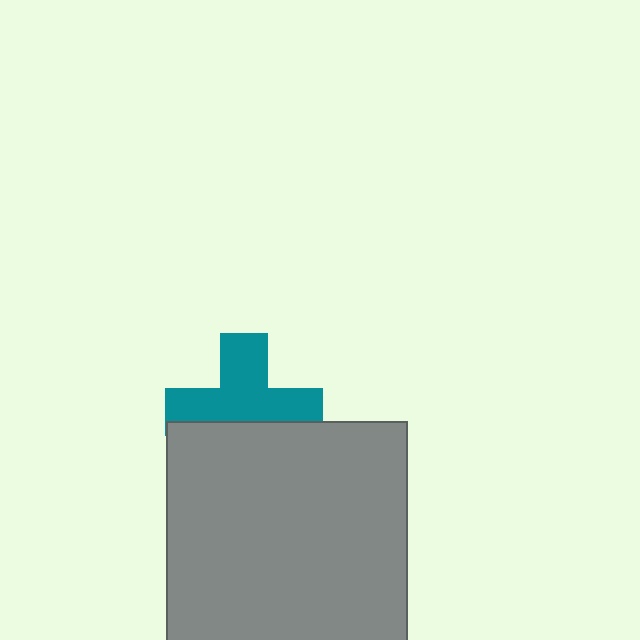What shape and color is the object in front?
The object in front is a gray square.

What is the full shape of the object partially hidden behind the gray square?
The partially hidden object is a teal cross.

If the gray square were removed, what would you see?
You would see the complete teal cross.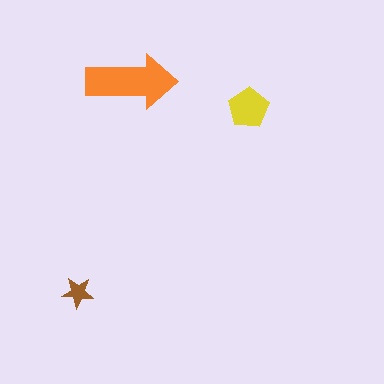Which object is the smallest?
The brown star.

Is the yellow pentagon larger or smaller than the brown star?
Larger.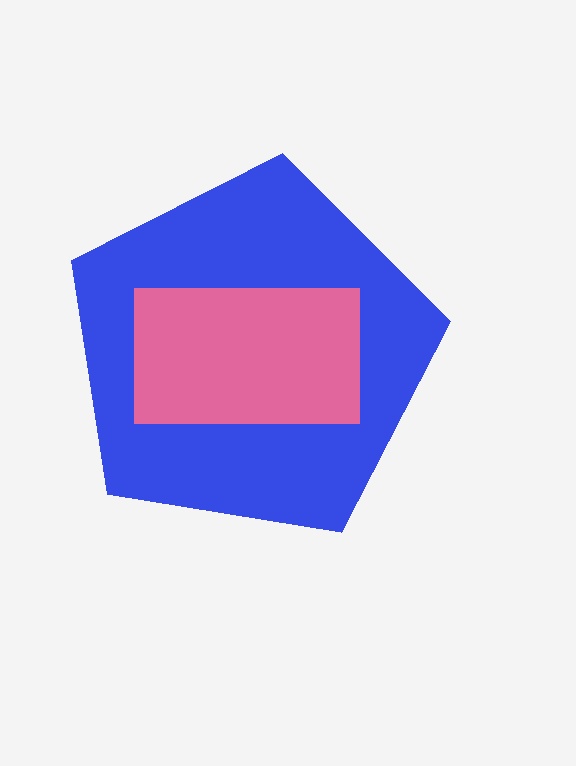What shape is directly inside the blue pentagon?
The pink rectangle.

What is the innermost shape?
The pink rectangle.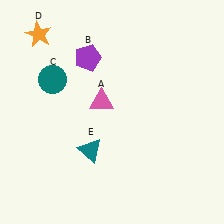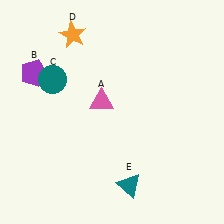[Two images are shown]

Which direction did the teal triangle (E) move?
The teal triangle (E) moved right.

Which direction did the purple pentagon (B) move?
The purple pentagon (B) moved left.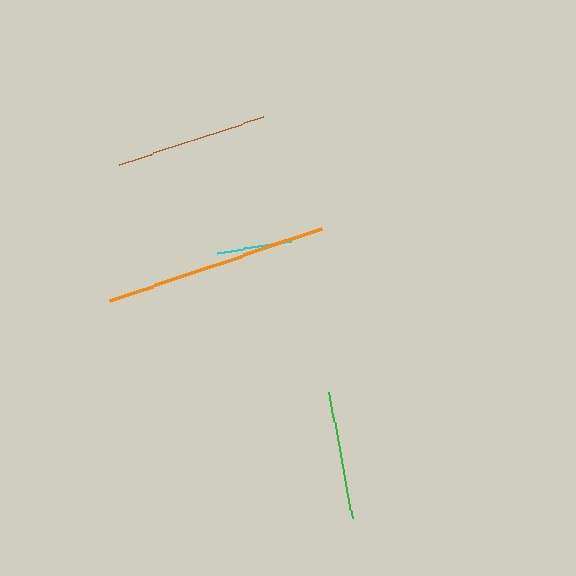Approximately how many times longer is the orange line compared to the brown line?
The orange line is approximately 1.5 times the length of the brown line.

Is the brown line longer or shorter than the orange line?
The orange line is longer than the brown line.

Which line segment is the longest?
The orange line is the longest at approximately 224 pixels.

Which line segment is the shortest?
The cyan line is the shortest at approximately 76 pixels.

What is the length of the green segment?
The green segment is approximately 129 pixels long.